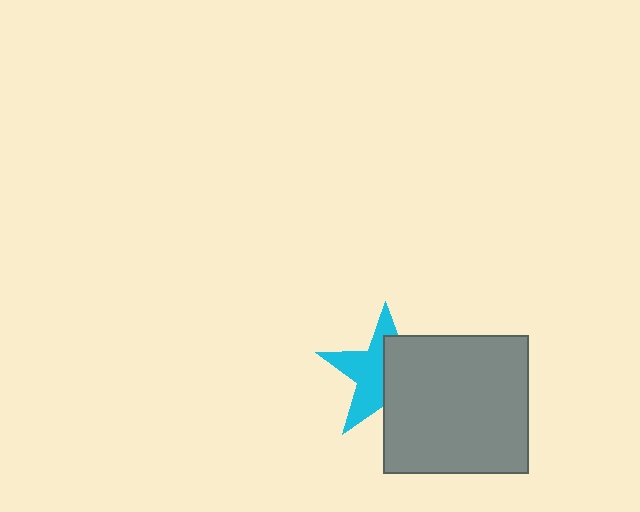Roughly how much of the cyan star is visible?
About half of it is visible (roughly 51%).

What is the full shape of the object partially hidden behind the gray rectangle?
The partially hidden object is a cyan star.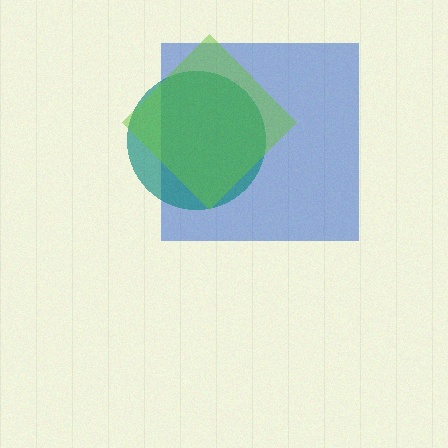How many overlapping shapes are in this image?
There are 3 overlapping shapes in the image.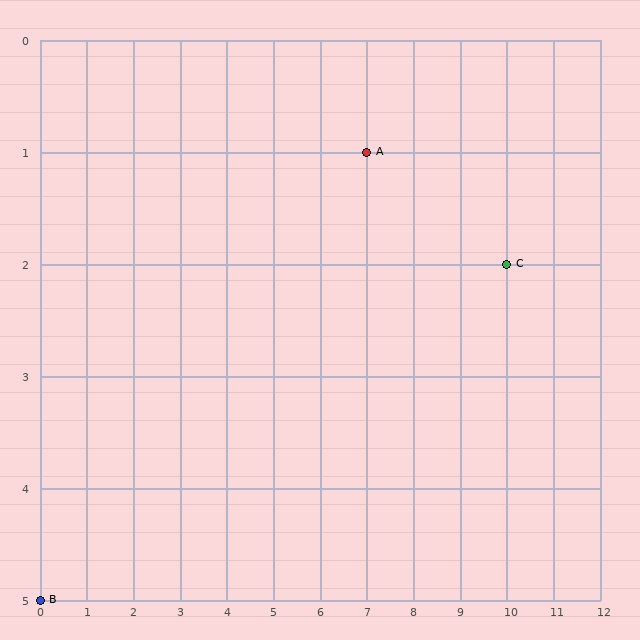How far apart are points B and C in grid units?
Points B and C are 10 columns and 3 rows apart (about 10.4 grid units diagonally).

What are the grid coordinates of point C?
Point C is at grid coordinates (10, 2).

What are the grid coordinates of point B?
Point B is at grid coordinates (0, 5).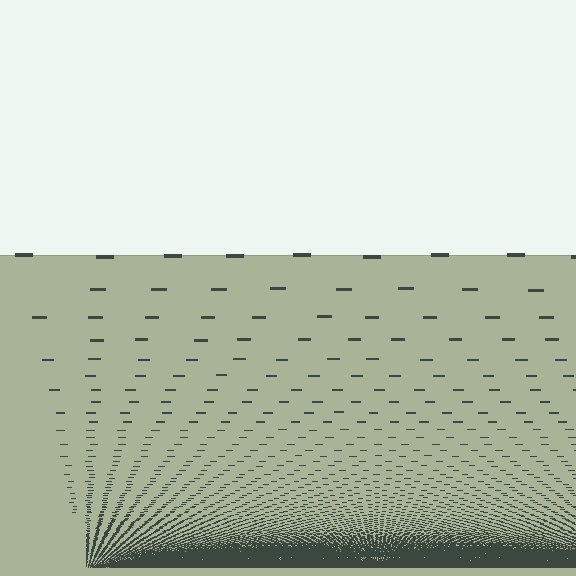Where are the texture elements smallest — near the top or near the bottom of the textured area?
Near the bottom.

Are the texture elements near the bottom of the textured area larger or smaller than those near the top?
Smaller. The gradient is inverted — elements near the bottom are smaller and denser.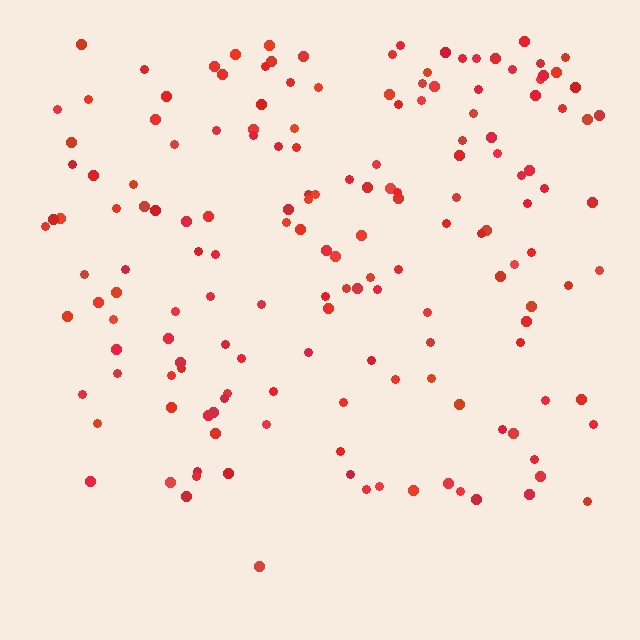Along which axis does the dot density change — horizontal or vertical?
Vertical.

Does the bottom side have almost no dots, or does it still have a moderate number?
Still a moderate number, just noticeably fewer than the top.